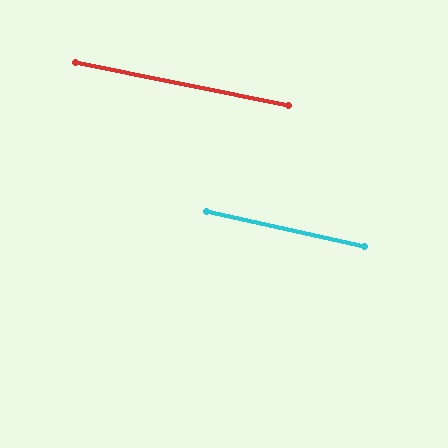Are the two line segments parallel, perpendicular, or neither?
Parallel — their directions differ by only 1.0°.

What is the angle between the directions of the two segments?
Approximately 1 degree.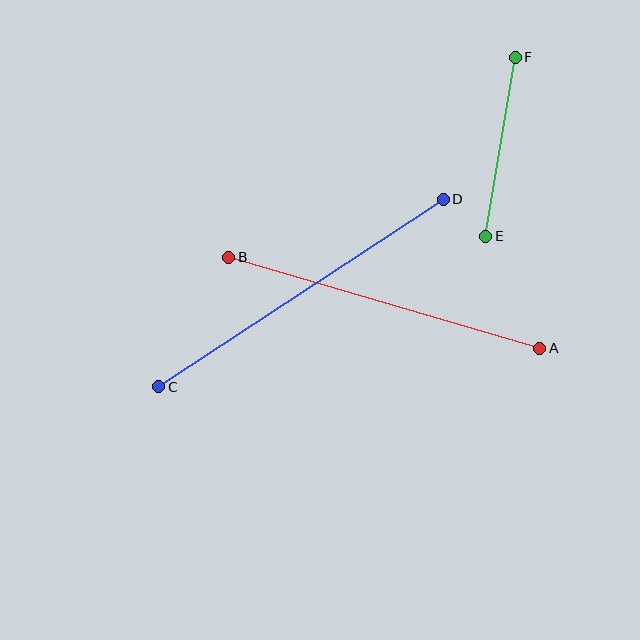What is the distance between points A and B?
The distance is approximately 324 pixels.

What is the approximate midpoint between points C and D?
The midpoint is at approximately (301, 293) pixels.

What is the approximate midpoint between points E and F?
The midpoint is at approximately (500, 147) pixels.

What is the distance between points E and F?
The distance is approximately 182 pixels.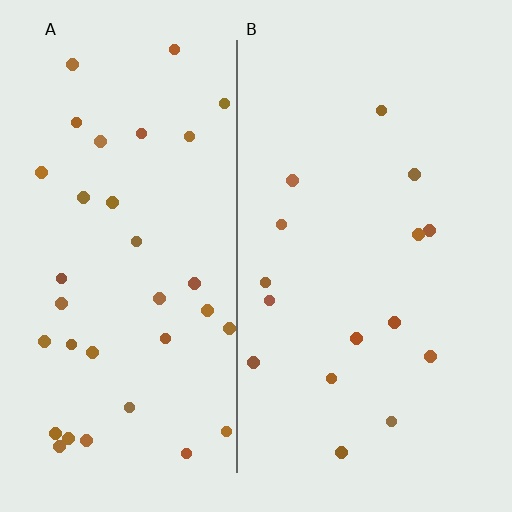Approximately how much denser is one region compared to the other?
Approximately 2.2× — region A over region B.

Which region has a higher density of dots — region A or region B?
A (the left).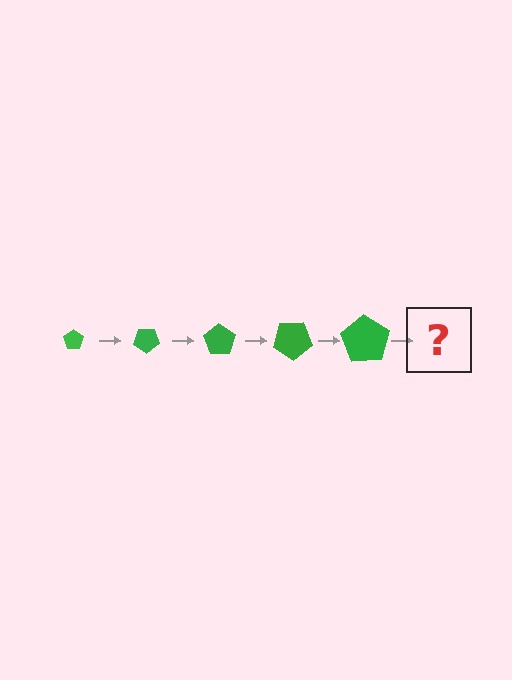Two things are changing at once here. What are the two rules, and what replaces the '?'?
The two rules are that the pentagon grows larger each step and it rotates 35 degrees each step. The '?' should be a pentagon, larger than the previous one and rotated 175 degrees from the start.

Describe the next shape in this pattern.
It should be a pentagon, larger than the previous one and rotated 175 degrees from the start.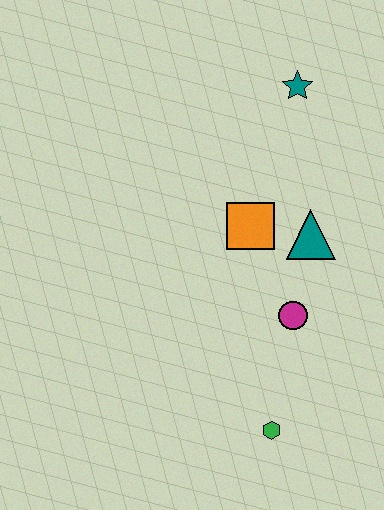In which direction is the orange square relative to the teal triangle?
The orange square is to the left of the teal triangle.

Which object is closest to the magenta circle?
The teal triangle is closest to the magenta circle.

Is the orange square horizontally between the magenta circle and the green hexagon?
No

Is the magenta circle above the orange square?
No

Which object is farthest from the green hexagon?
The teal star is farthest from the green hexagon.